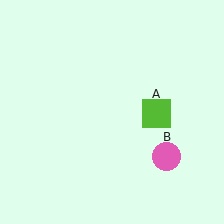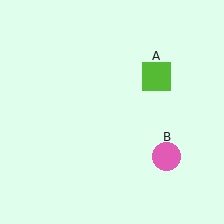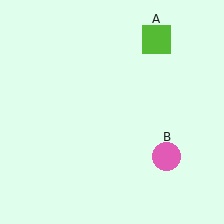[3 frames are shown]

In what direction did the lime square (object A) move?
The lime square (object A) moved up.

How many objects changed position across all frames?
1 object changed position: lime square (object A).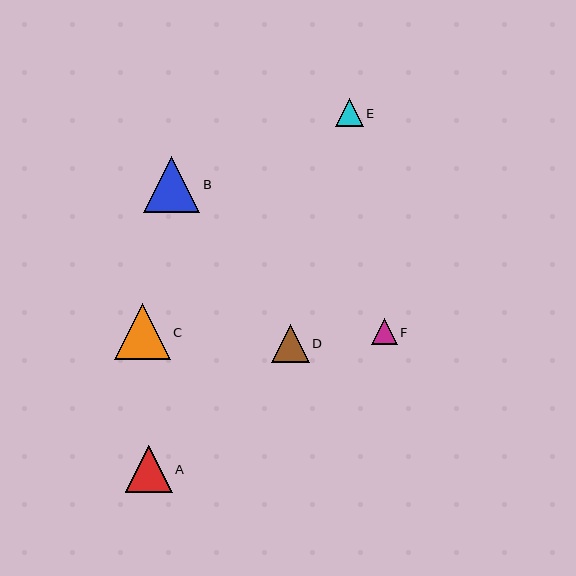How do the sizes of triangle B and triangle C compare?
Triangle B and triangle C are approximately the same size.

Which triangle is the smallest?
Triangle F is the smallest with a size of approximately 26 pixels.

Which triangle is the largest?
Triangle B is the largest with a size of approximately 56 pixels.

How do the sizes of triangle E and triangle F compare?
Triangle E and triangle F are approximately the same size.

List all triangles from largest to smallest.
From largest to smallest: B, C, A, D, E, F.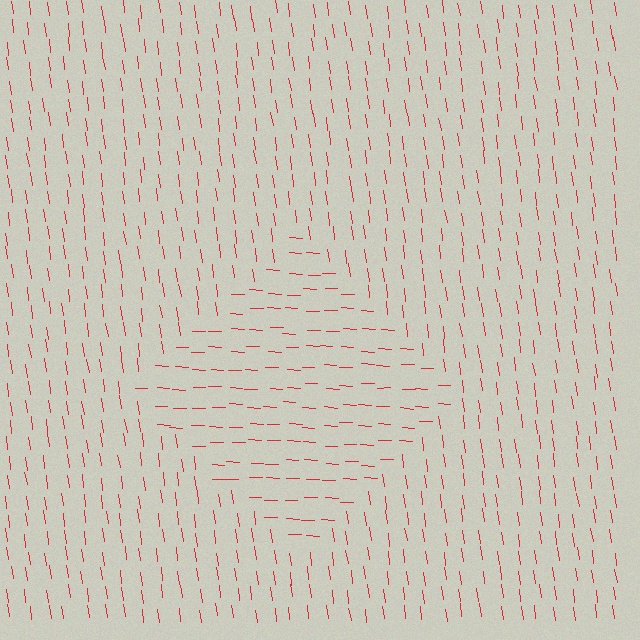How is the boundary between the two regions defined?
The boundary is defined purely by a change in line orientation (approximately 80 degrees difference). All lines are the same color and thickness.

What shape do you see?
I see a diamond.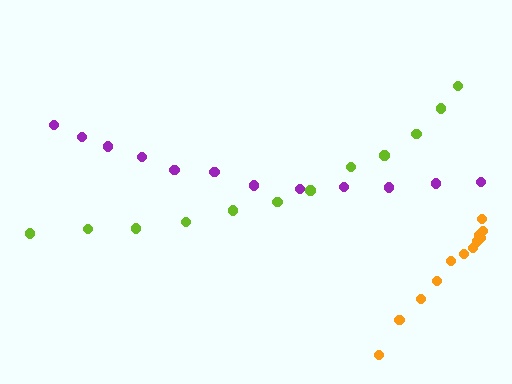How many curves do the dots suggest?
There are 3 distinct paths.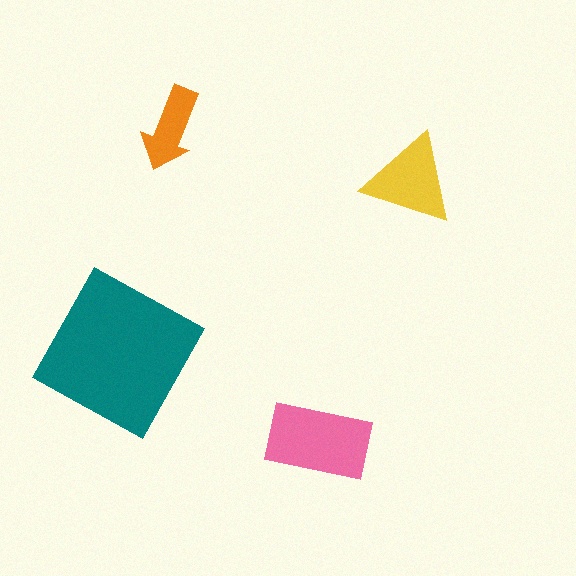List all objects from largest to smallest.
The teal square, the pink rectangle, the yellow triangle, the orange arrow.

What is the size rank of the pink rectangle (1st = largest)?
2nd.